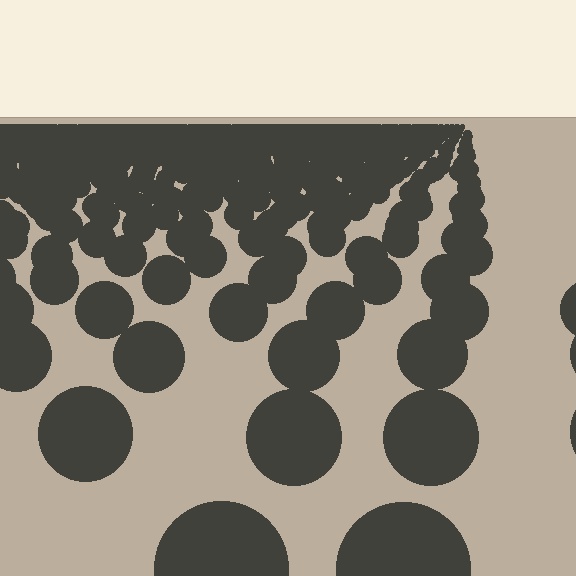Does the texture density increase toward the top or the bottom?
Density increases toward the top.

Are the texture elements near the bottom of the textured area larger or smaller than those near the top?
Larger. Near the bottom, elements are closer to the viewer and appear at a bigger on-screen size.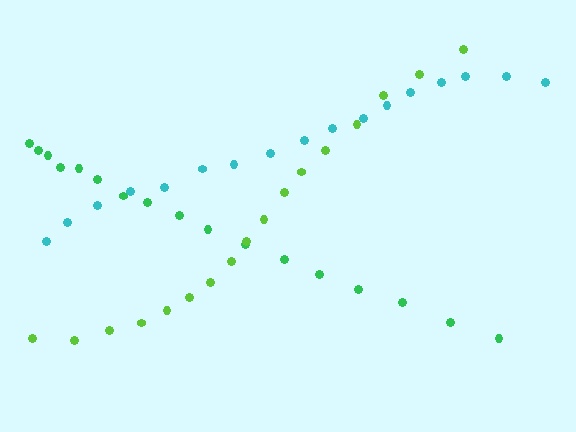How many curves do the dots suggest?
There are 3 distinct paths.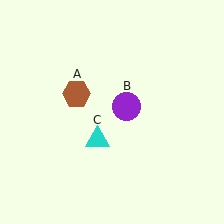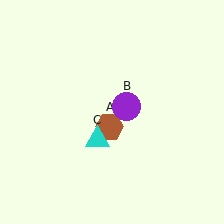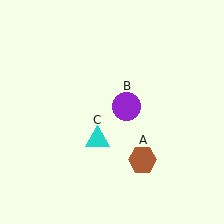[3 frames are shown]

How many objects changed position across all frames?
1 object changed position: brown hexagon (object A).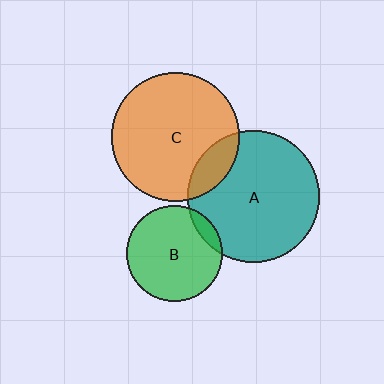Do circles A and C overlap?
Yes.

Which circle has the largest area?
Circle A (teal).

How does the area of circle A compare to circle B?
Approximately 1.9 times.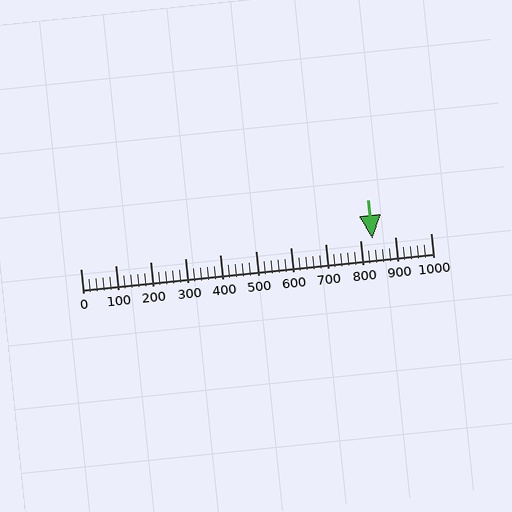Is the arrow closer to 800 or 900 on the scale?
The arrow is closer to 800.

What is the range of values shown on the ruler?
The ruler shows values from 0 to 1000.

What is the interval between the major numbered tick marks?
The major tick marks are spaced 100 units apart.